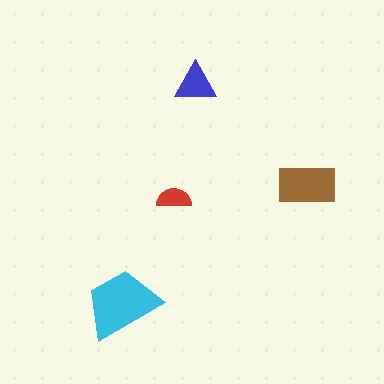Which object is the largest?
The cyan trapezoid.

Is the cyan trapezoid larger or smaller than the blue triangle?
Larger.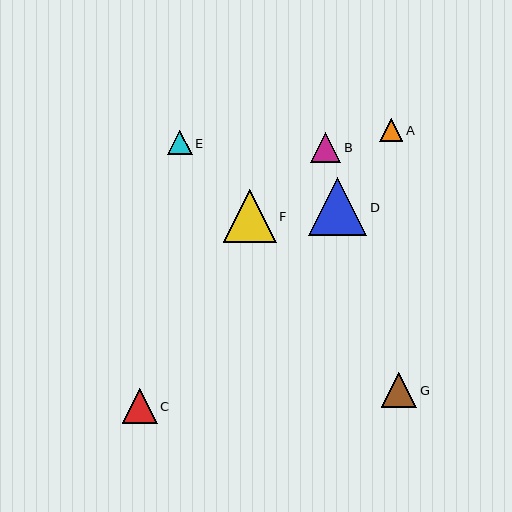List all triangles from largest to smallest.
From largest to smallest: D, F, G, C, B, E, A.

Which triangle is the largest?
Triangle D is the largest with a size of approximately 58 pixels.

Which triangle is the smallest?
Triangle A is the smallest with a size of approximately 23 pixels.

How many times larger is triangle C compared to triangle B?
Triangle C is approximately 1.2 times the size of triangle B.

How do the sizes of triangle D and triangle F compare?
Triangle D and triangle F are approximately the same size.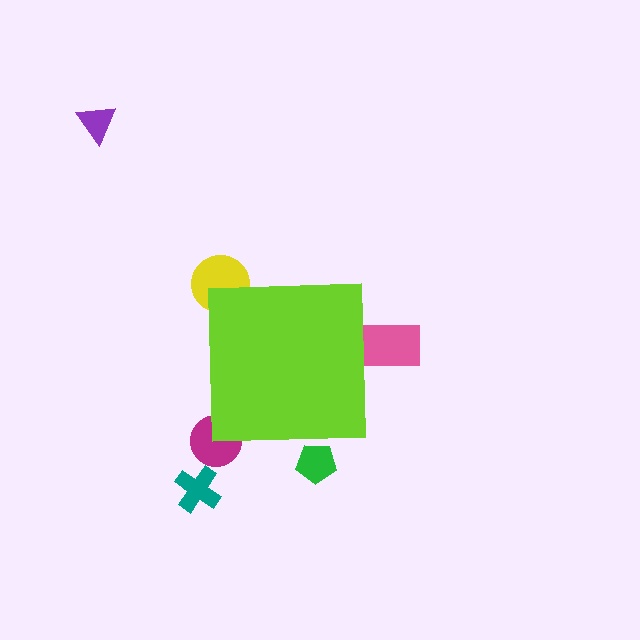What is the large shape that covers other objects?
A lime square.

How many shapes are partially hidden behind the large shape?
4 shapes are partially hidden.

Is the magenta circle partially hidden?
Yes, the magenta circle is partially hidden behind the lime square.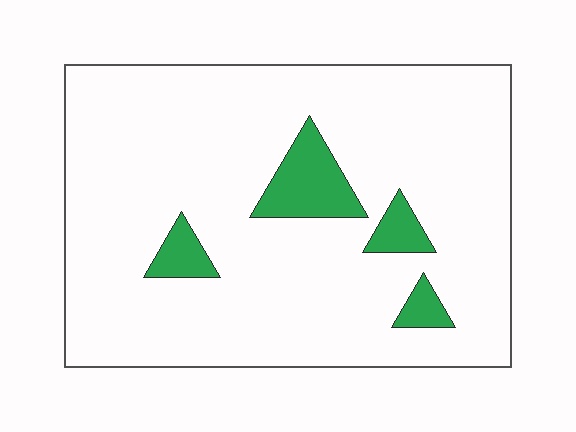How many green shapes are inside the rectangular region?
4.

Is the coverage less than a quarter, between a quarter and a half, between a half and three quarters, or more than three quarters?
Less than a quarter.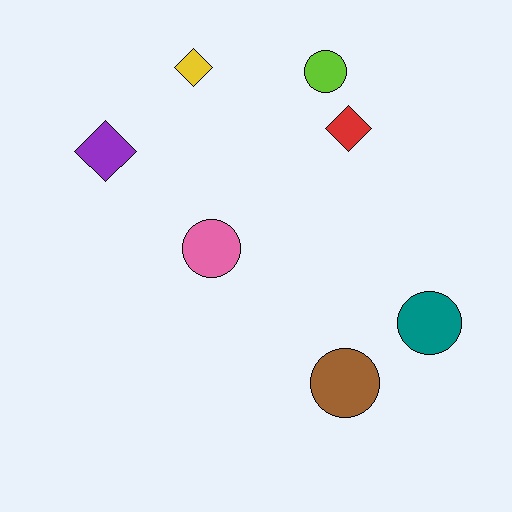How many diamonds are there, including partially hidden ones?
There are 3 diamonds.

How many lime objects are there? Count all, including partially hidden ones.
There is 1 lime object.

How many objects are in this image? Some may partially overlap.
There are 7 objects.